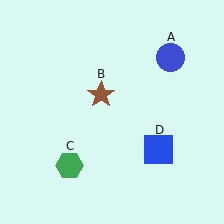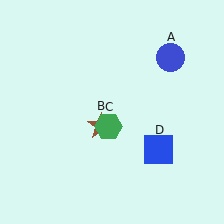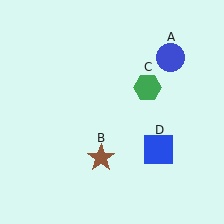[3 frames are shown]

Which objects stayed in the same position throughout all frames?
Blue circle (object A) and blue square (object D) remained stationary.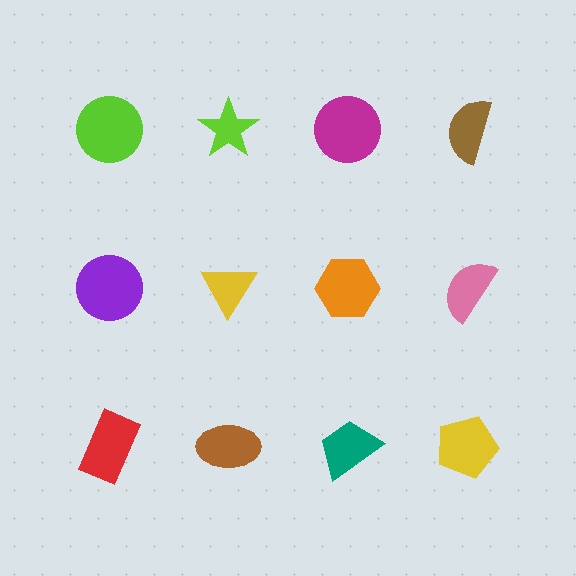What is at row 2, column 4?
A pink semicircle.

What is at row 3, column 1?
A red rectangle.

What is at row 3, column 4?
A yellow pentagon.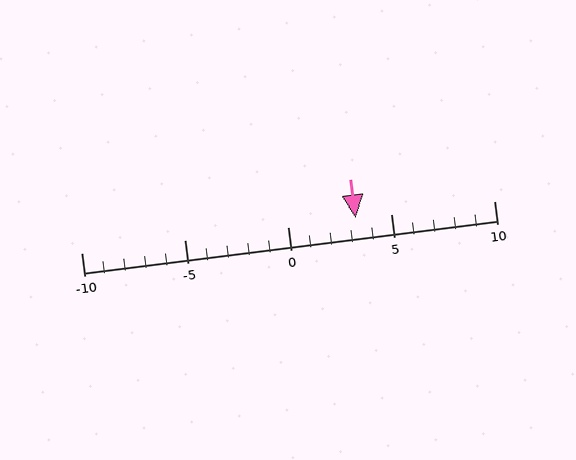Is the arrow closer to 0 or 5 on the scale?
The arrow is closer to 5.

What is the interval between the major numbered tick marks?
The major tick marks are spaced 5 units apart.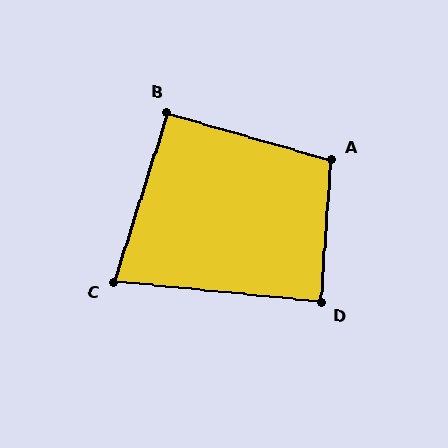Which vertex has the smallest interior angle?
C, at approximately 78 degrees.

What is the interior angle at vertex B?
Approximately 92 degrees (approximately right).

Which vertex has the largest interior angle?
A, at approximately 102 degrees.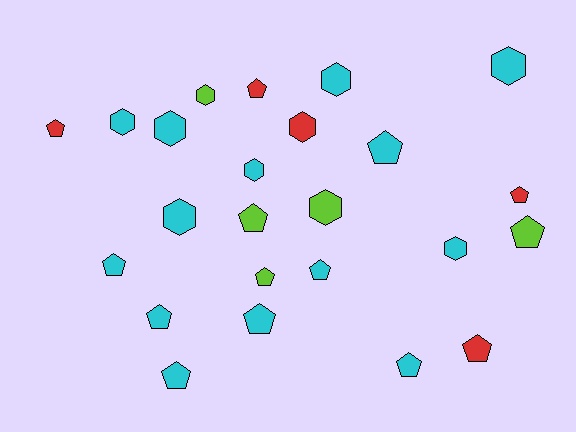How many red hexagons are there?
There is 1 red hexagon.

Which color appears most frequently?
Cyan, with 14 objects.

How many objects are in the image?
There are 24 objects.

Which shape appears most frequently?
Pentagon, with 14 objects.